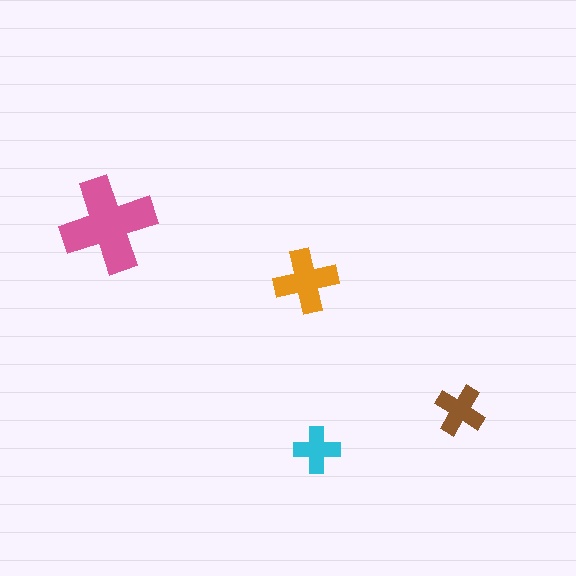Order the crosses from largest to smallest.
the pink one, the orange one, the brown one, the cyan one.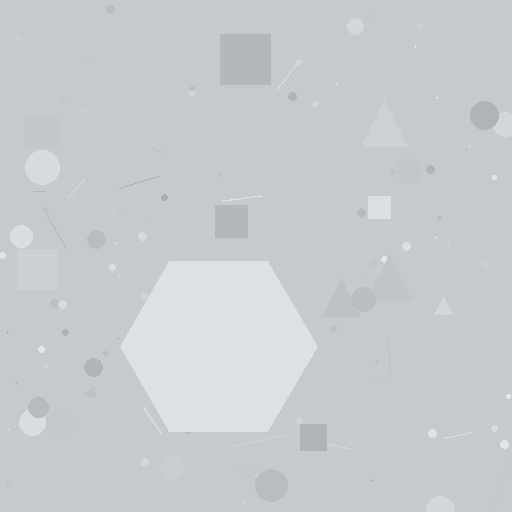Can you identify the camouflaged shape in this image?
The camouflaged shape is a hexagon.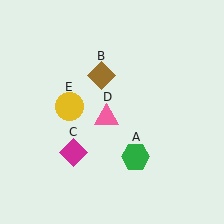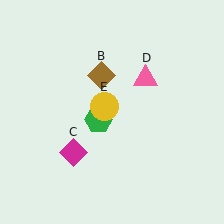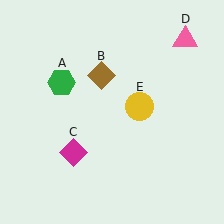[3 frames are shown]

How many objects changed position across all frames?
3 objects changed position: green hexagon (object A), pink triangle (object D), yellow circle (object E).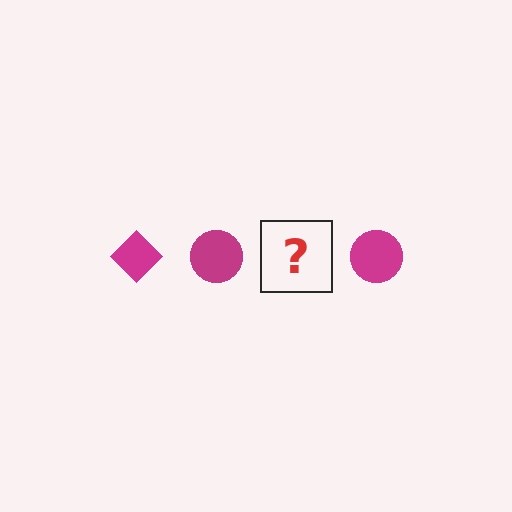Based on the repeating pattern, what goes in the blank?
The blank should be a magenta diamond.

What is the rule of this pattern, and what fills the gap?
The rule is that the pattern cycles through diamond, circle shapes in magenta. The gap should be filled with a magenta diamond.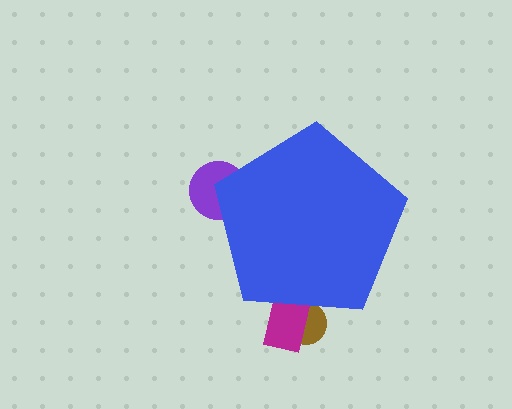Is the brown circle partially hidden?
Yes, the brown circle is partially hidden behind the blue pentagon.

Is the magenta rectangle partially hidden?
Yes, the magenta rectangle is partially hidden behind the blue pentagon.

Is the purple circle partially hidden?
Yes, the purple circle is partially hidden behind the blue pentagon.